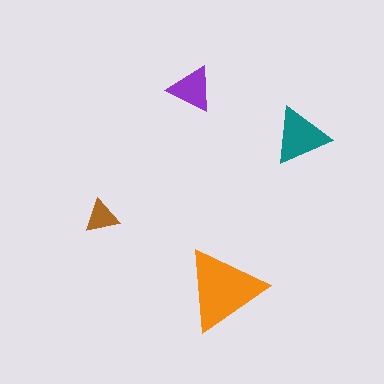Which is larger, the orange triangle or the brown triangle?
The orange one.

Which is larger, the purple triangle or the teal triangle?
The teal one.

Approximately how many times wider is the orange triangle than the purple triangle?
About 2 times wider.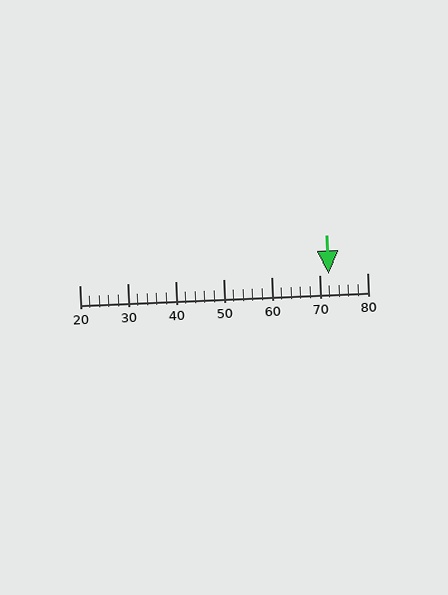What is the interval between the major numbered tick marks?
The major tick marks are spaced 10 units apart.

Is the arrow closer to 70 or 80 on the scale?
The arrow is closer to 70.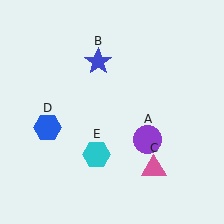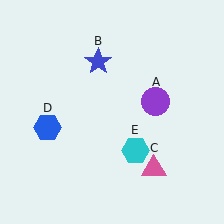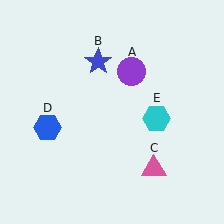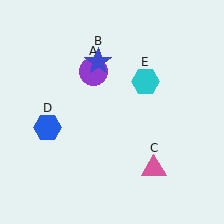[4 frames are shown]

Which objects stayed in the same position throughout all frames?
Blue star (object B) and pink triangle (object C) and blue hexagon (object D) remained stationary.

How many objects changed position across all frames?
2 objects changed position: purple circle (object A), cyan hexagon (object E).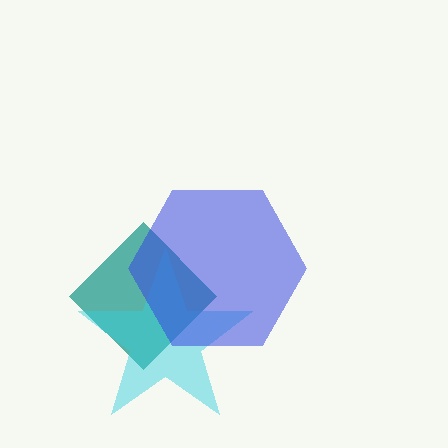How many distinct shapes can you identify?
There are 3 distinct shapes: a teal diamond, a cyan star, a blue hexagon.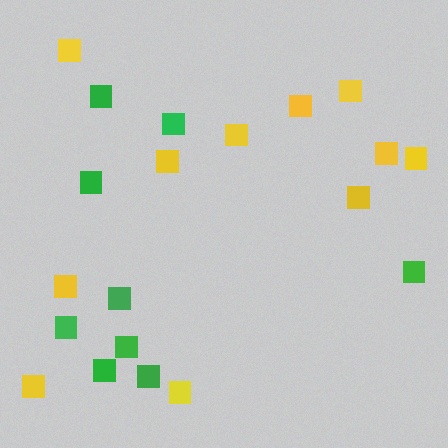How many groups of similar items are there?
There are 2 groups: one group of green squares (9) and one group of yellow squares (11).